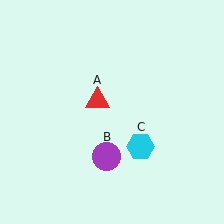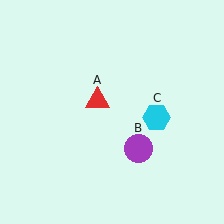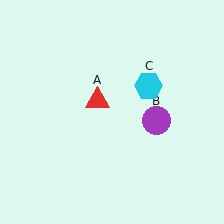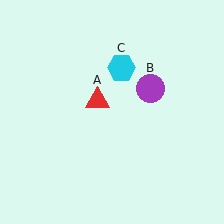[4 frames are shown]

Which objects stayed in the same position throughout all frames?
Red triangle (object A) remained stationary.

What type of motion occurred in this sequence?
The purple circle (object B), cyan hexagon (object C) rotated counterclockwise around the center of the scene.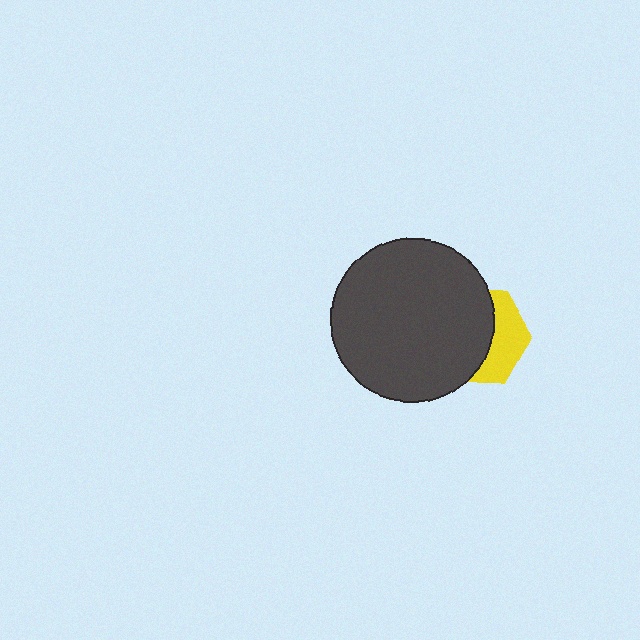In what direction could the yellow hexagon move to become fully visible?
The yellow hexagon could move right. That would shift it out from behind the dark gray circle entirely.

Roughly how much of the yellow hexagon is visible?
A small part of it is visible (roughly 38%).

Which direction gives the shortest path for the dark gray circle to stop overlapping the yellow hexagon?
Moving left gives the shortest separation.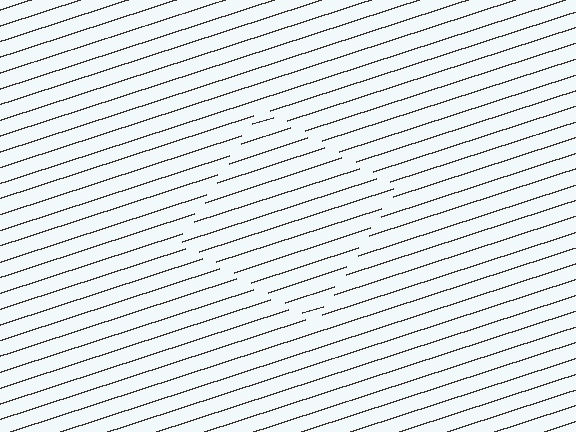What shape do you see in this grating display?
An illusory square. The interior of the shape contains the same grating, shifted by half a period — the contour is defined by the phase discontinuity where line-ends from the inner and outer gratings abut.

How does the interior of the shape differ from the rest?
The interior of the shape contains the same grating, shifted by half a period — the contour is defined by the phase discontinuity where line-ends from the inner and outer gratings abut.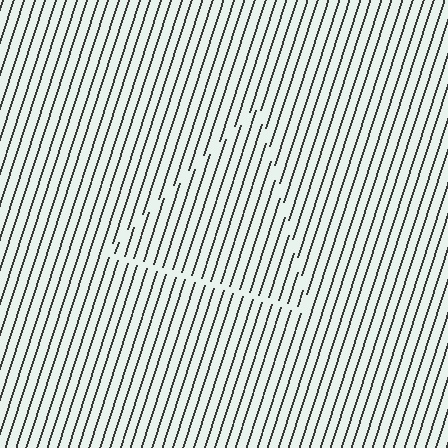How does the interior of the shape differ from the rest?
The interior of the shape contains the same grating, shifted by half a period — the contour is defined by the phase discontinuity where line-ends from the inner and outer gratings abut.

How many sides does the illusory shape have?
3 sides — the line-ends trace a triangle.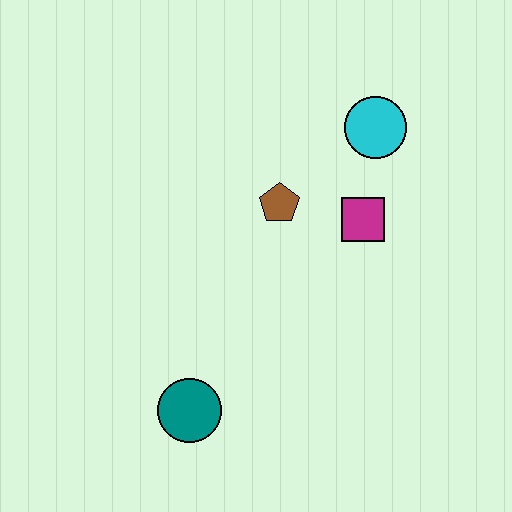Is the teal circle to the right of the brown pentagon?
No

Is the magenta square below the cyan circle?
Yes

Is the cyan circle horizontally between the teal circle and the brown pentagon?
No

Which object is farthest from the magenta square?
The teal circle is farthest from the magenta square.